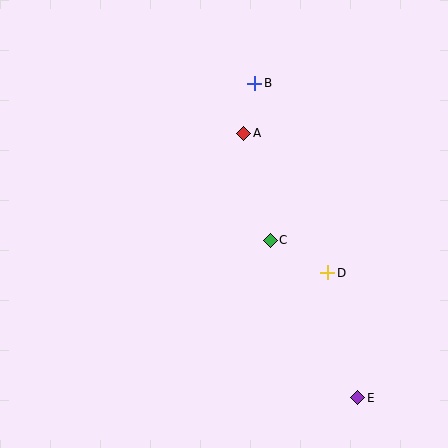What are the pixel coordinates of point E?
Point E is at (358, 398).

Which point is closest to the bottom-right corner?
Point E is closest to the bottom-right corner.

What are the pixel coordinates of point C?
Point C is at (270, 240).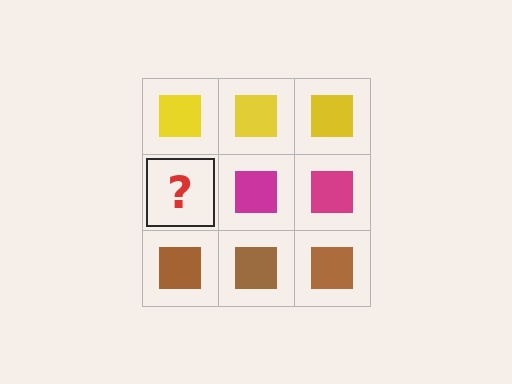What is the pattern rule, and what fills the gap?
The rule is that each row has a consistent color. The gap should be filled with a magenta square.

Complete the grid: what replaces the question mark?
The question mark should be replaced with a magenta square.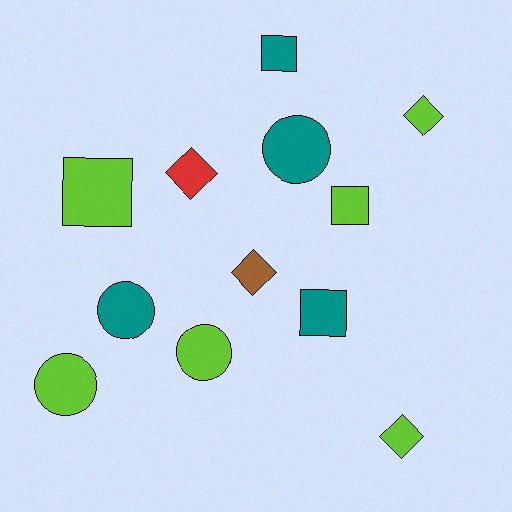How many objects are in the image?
There are 12 objects.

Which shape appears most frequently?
Square, with 4 objects.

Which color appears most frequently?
Lime, with 6 objects.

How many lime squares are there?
There are 2 lime squares.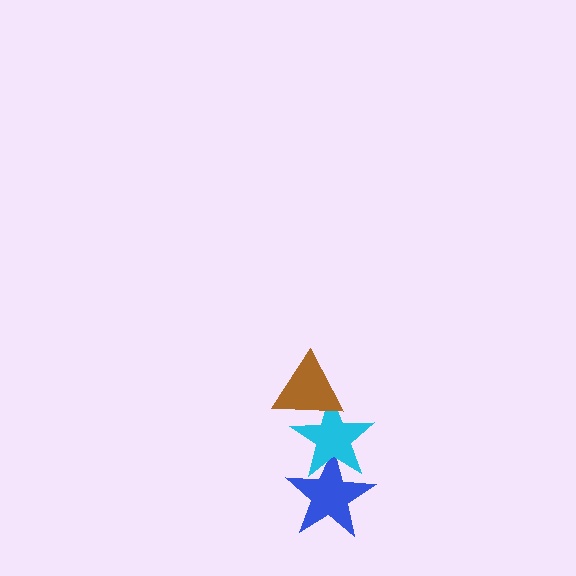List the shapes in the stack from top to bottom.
From top to bottom: the brown triangle, the cyan star, the blue star.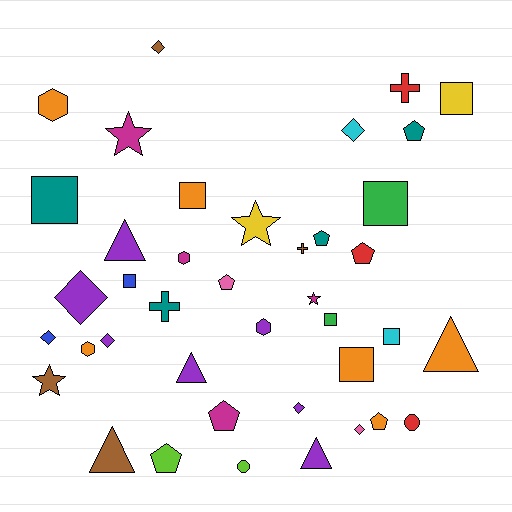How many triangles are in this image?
There are 5 triangles.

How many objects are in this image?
There are 40 objects.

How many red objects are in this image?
There are 3 red objects.